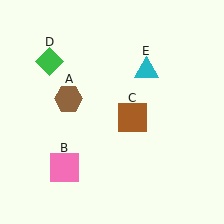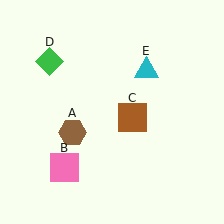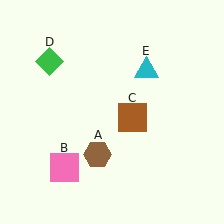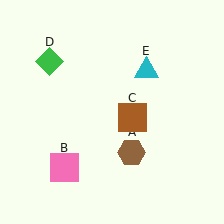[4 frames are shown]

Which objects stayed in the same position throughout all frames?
Pink square (object B) and brown square (object C) and green diamond (object D) and cyan triangle (object E) remained stationary.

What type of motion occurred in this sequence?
The brown hexagon (object A) rotated counterclockwise around the center of the scene.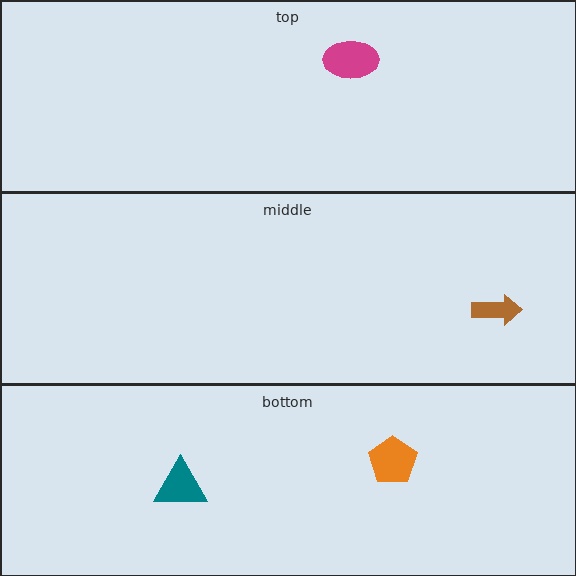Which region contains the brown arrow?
The middle region.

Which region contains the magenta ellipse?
The top region.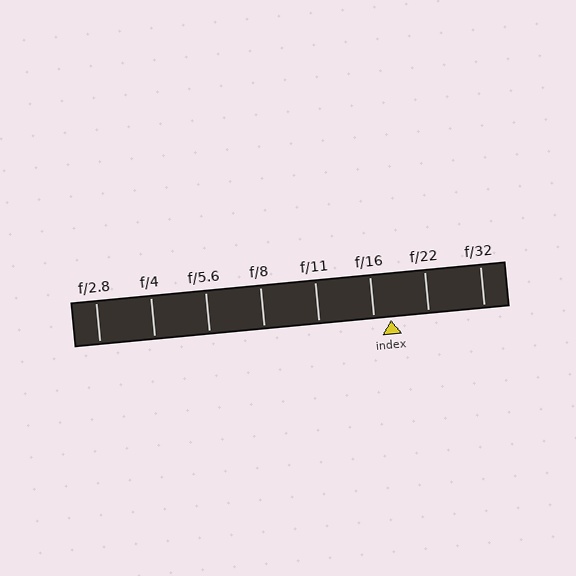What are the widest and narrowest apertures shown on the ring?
The widest aperture shown is f/2.8 and the narrowest is f/32.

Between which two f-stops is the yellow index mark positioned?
The index mark is between f/16 and f/22.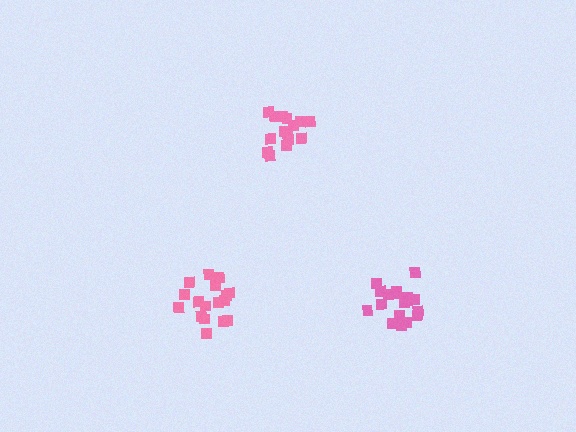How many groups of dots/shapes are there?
There are 3 groups.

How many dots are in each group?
Group 1: 19 dots, Group 2: 17 dots, Group 3: 16 dots (52 total).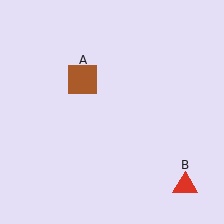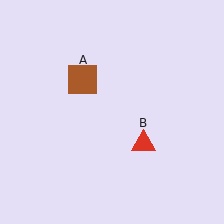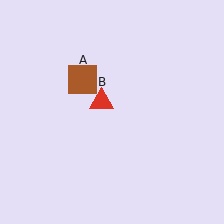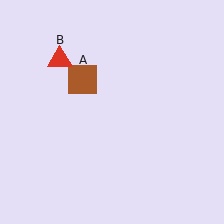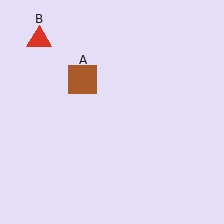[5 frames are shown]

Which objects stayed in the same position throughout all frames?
Brown square (object A) remained stationary.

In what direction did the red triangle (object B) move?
The red triangle (object B) moved up and to the left.